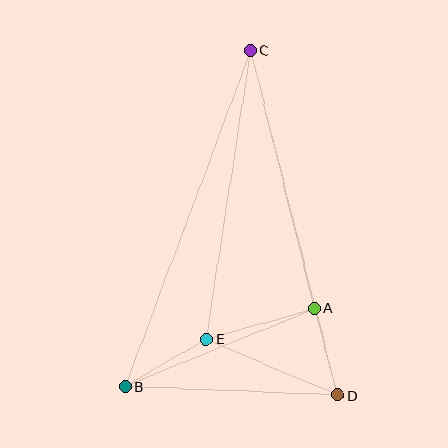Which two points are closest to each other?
Points A and D are closest to each other.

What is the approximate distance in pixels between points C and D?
The distance between C and D is approximately 355 pixels.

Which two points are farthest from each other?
Points B and C are farthest from each other.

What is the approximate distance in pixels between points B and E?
The distance between B and E is approximately 94 pixels.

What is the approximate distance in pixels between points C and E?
The distance between C and E is approximately 292 pixels.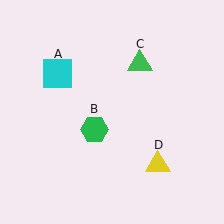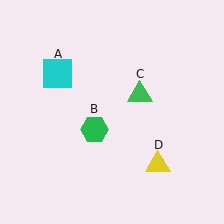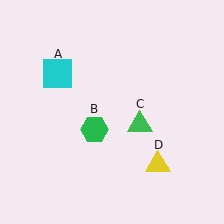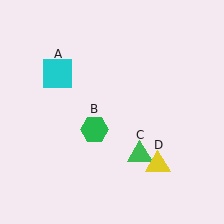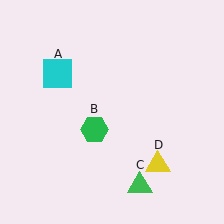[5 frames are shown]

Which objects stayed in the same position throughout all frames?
Cyan square (object A) and green hexagon (object B) and yellow triangle (object D) remained stationary.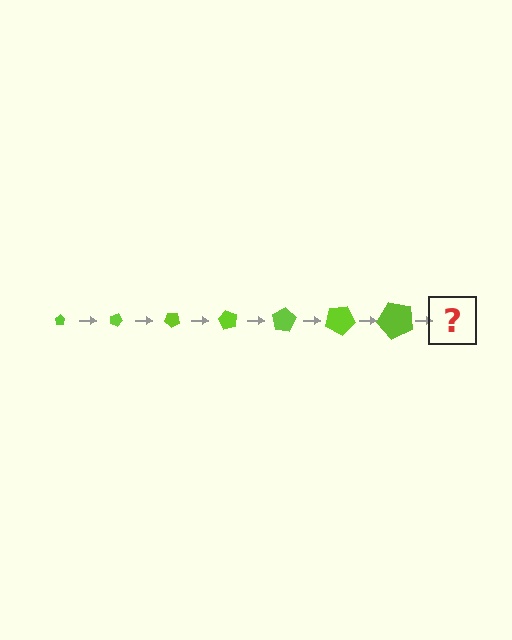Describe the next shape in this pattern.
It should be a pentagon, larger than the previous one and rotated 140 degrees from the start.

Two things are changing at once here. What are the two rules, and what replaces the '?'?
The two rules are that the pentagon grows larger each step and it rotates 20 degrees each step. The '?' should be a pentagon, larger than the previous one and rotated 140 degrees from the start.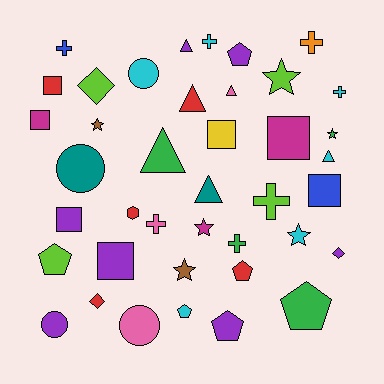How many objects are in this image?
There are 40 objects.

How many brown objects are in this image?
There are 2 brown objects.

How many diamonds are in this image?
There are 3 diamonds.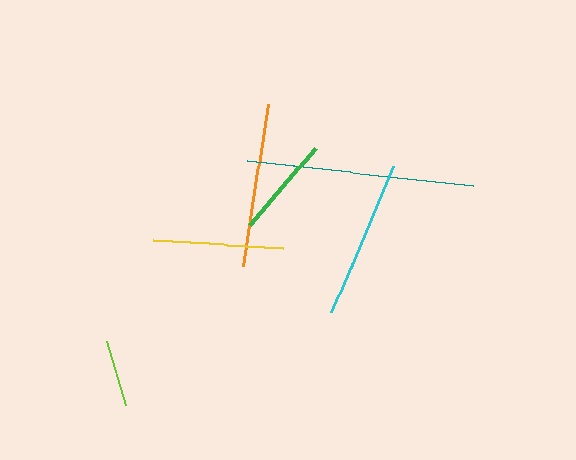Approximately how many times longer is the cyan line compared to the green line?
The cyan line is approximately 1.6 times the length of the green line.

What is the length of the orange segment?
The orange segment is approximately 163 pixels long.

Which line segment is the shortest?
The lime line is the shortest at approximately 67 pixels.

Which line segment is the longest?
The teal line is the longest at approximately 229 pixels.